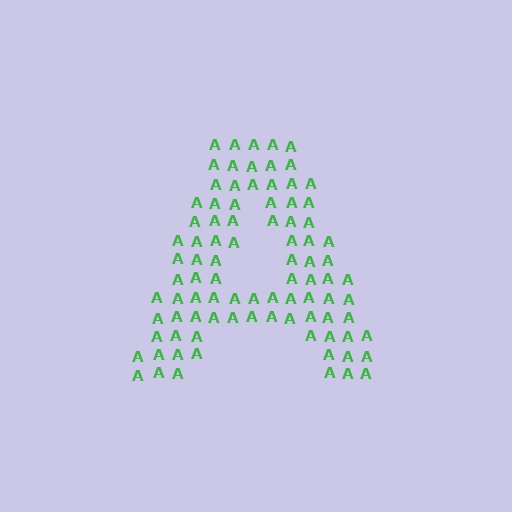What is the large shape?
The large shape is the letter A.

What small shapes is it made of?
It is made of small letter A's.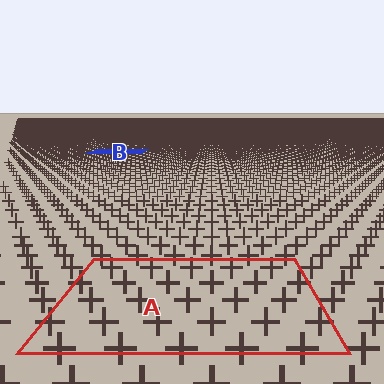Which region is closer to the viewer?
Region A is closer. The texture elements there are larger and more spread out.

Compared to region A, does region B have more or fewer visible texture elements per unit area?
Region B has more texture elements per unit area — they are packed more densely because it is farther away.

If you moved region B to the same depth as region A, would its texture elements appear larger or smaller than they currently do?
They would appear larger. At a closer depth, the same texture elements are projected at a bigger on-screen size.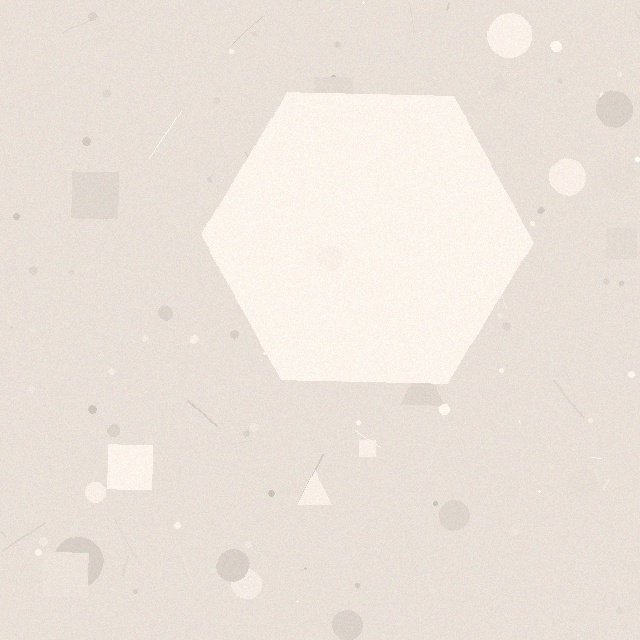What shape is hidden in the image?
A hexagon is hidden in the image.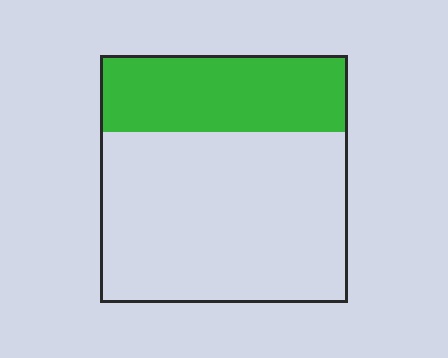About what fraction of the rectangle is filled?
About one third (1/3).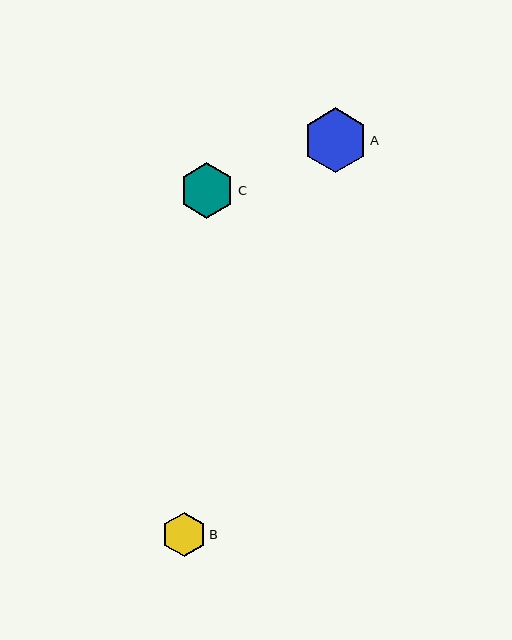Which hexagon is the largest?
Hexagon A is the largest with a size of approximately 64 pixels.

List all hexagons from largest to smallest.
From largest to smallest: A, C, B.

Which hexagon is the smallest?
Hexagon B is the smallest with a size of approximately 44 pixels.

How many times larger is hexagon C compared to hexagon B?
Hexagon C is approximately 1.2 times the size of hexagon B.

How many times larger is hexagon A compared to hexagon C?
Hexagon A is approximately 1.2 times the size of hexagon C.